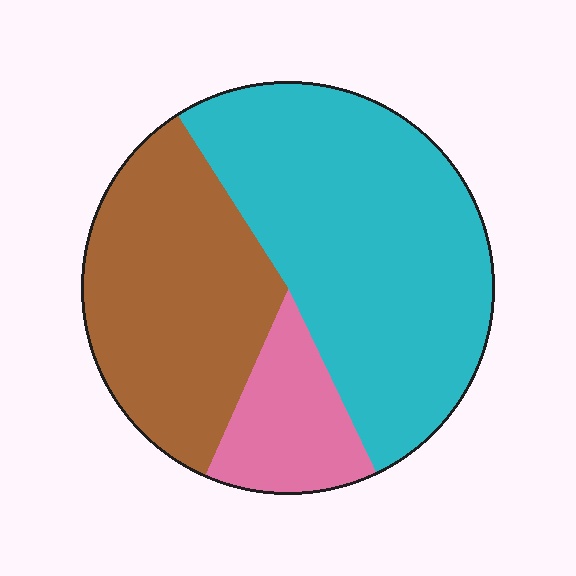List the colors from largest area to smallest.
From largest to smallest: cyan, brown, pink.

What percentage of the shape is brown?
Brown covers about 35% of the shape.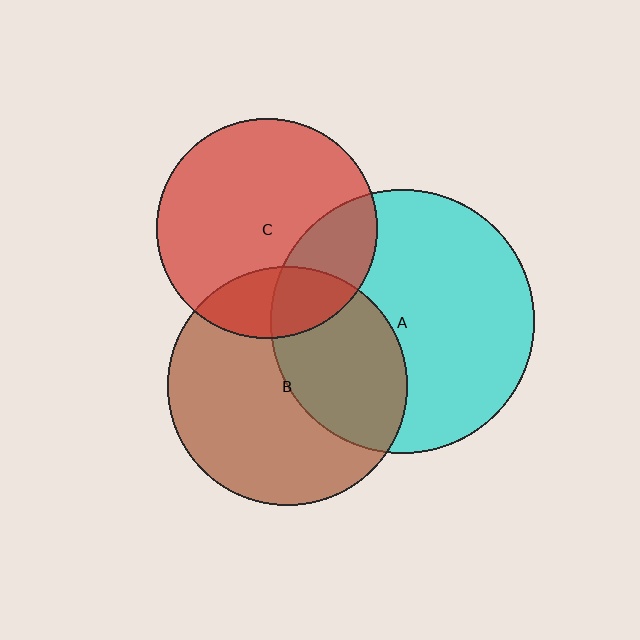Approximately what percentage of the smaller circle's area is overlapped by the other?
Approximately 40%.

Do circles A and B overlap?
Yes.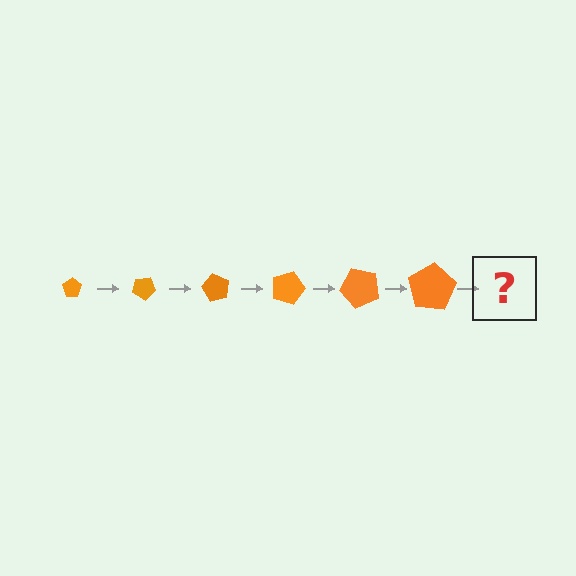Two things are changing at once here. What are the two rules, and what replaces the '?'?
The two rules are that the pentagon grows larger each step and it rotates 30 degrees each step. The '?' should be a pentagon, larger than the previous one and rotated 180 degrees from the start.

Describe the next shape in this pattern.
It should be a pentagon, larger than the previous one and rotated 180 degrees from the start.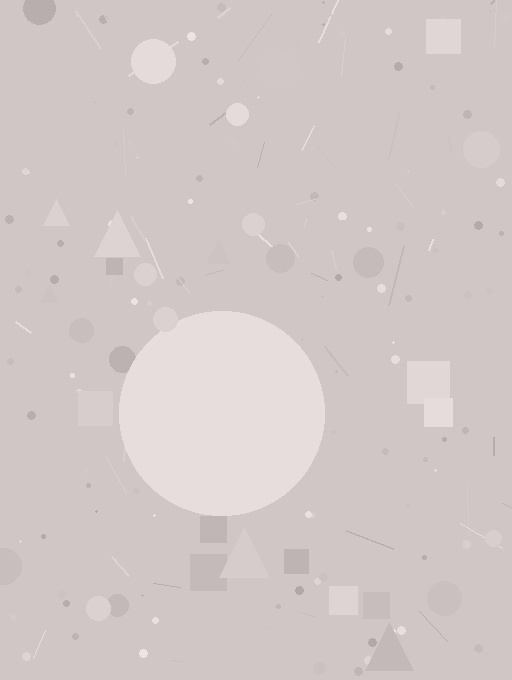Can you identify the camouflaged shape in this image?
The camouflaged shape is a circle.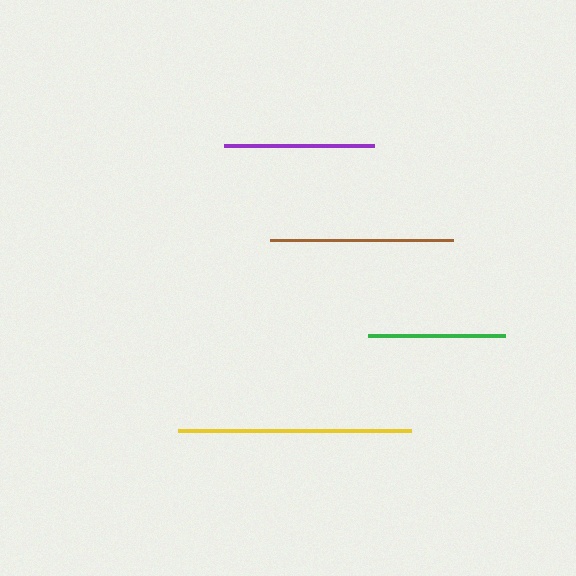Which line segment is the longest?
The yellow line is the longest at approximately 233 pixels.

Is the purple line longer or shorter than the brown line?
The brown line is longer than the purple line.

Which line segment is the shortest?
The green line is the shortest at approximately 137 pixels.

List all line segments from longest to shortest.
From longest to shortest: yellow, brown, purple, green.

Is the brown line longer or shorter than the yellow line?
The yellow line is longer than the brown line.